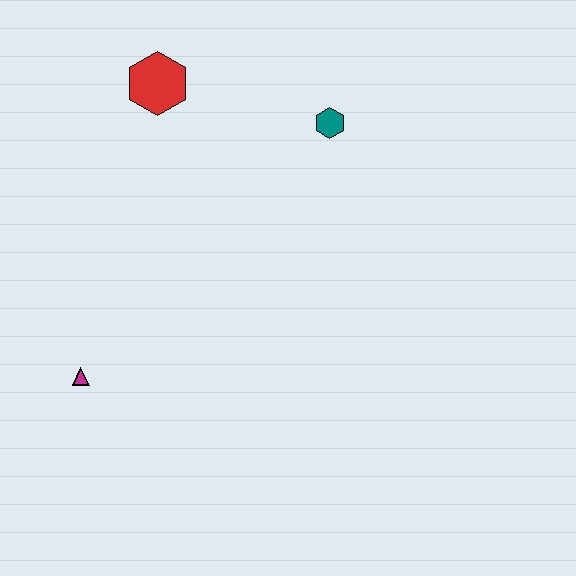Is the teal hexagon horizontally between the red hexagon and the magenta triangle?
No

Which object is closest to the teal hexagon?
The red hexagon is closest to the teal hexagon.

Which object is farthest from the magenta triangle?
The teal hexagon is farthest from the magenta triangle.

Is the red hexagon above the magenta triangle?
Yes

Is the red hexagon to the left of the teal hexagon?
Yes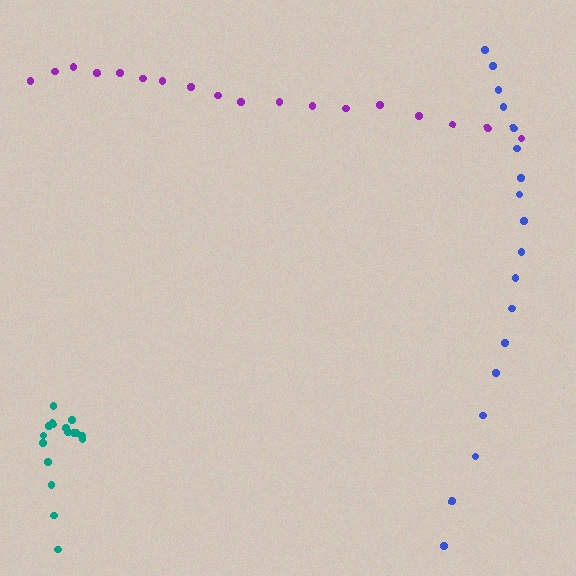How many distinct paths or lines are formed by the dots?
There are 3 distinct paths.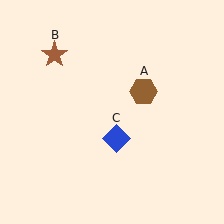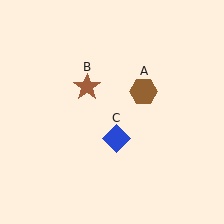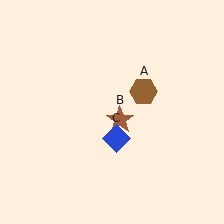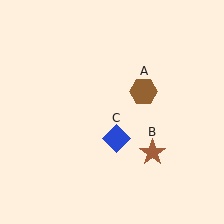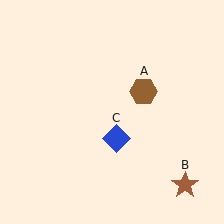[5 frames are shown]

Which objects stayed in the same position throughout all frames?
Brown hexagon (object A) and blue diamond (object C) remained stationary.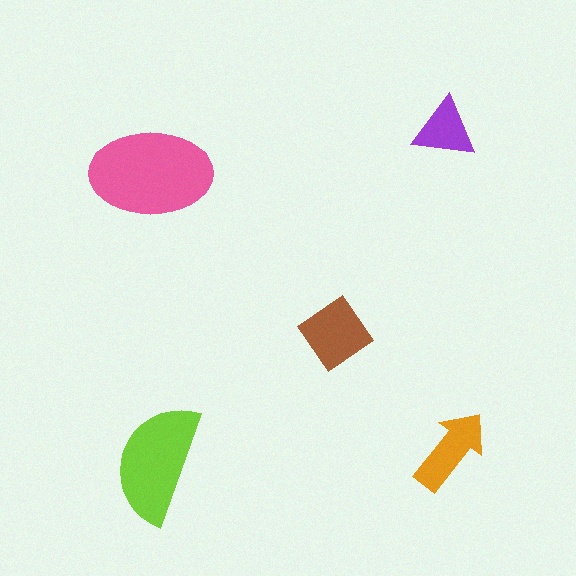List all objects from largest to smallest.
The pink ellipse, the lime semicircle, the brown diamond, the orange arrow, the purple triangle.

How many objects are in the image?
There are 5 objects in the image.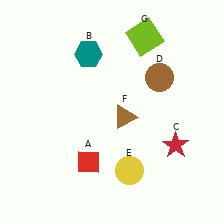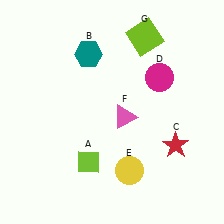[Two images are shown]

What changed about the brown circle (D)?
In Image 1, D is brown. In Image 2, it changed to magenta.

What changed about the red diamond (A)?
In Image 1, A is red. In Image 2, it changed to lime.